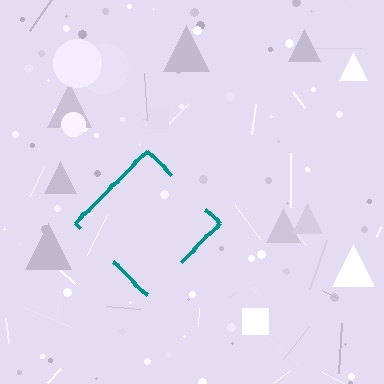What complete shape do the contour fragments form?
The contour fragments form a diamond.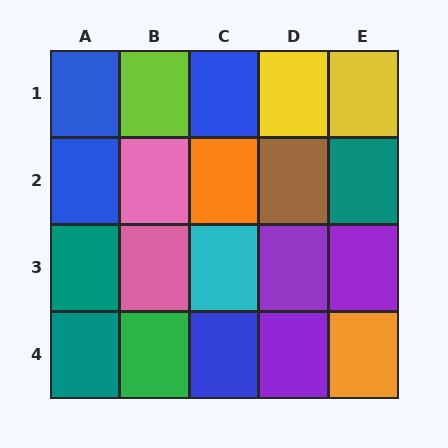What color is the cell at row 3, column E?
Purple.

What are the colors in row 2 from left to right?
Blue, pink, orange, brown, teal.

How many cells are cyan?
1 cell is cyan.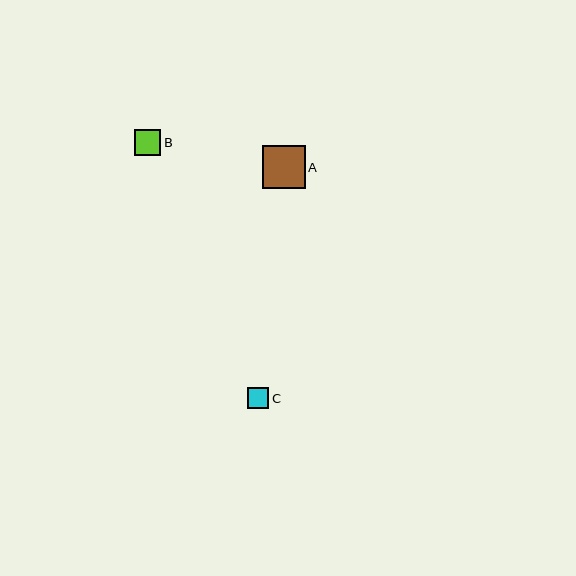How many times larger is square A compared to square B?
Square A is approximately 1.6 times the size of square B.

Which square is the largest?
Square A is the largest with a size of approximately 43 pixels.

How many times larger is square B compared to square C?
Square B is approximately 1.3 times the size of square C.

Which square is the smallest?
Square C is the smallest with a size of approximately 21 pixels.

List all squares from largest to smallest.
From largest to smallest: A, B, C.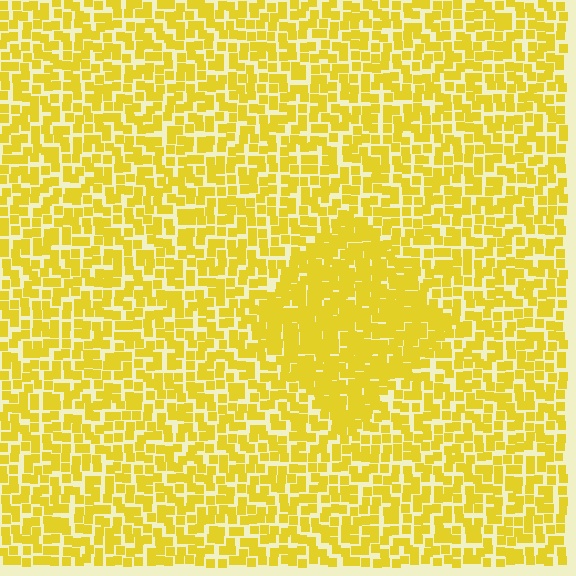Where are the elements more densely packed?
The elements are more densely packed inside the diamond boundary.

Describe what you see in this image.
The image contains small yellow elements arranged at two different densities. A diamond-shaped region is visible where the elements are more densely packed than the surrounding area.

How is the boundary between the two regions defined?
The boundary is defined by a change in element density (approximately 1.6x ratio). All elements are the same color, size, and shape.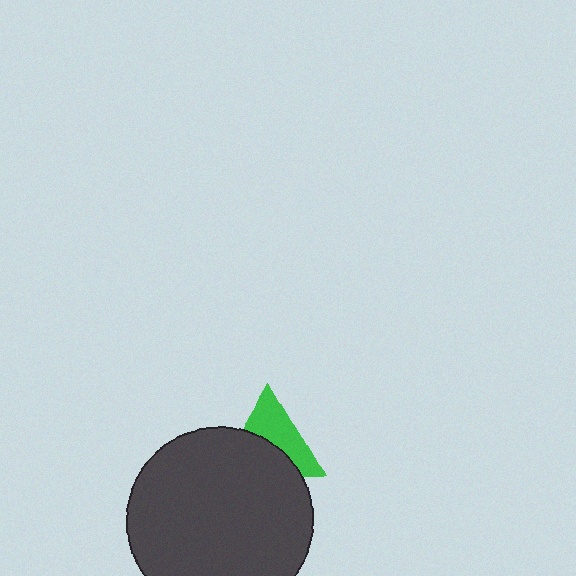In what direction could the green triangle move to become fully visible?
The green triangle could move up. That would shift it out from behind the dark gray circle entirely.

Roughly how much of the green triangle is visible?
About half of it is visible (roughly 51%).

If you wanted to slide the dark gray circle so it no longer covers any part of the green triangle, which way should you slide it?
Slide it down — that is the most direct way to separate the two shapes.